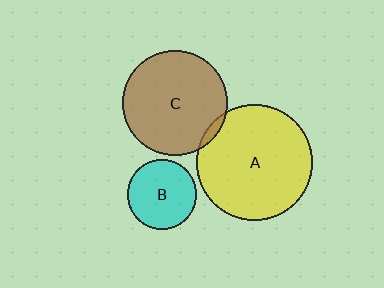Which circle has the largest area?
Circle A (yellow).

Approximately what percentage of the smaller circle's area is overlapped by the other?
Approximately 5%.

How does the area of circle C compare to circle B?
Approximately 2.3 times.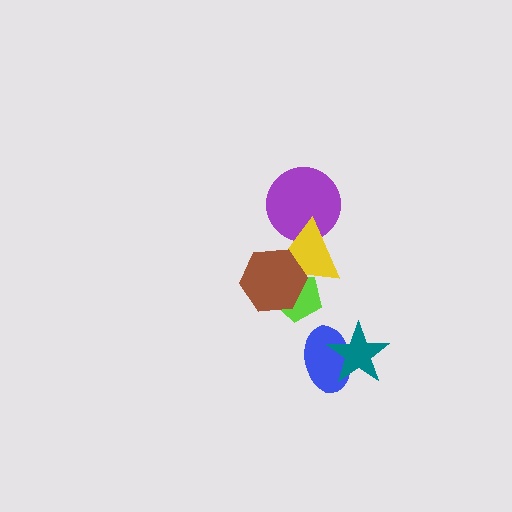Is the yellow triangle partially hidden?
Yes, it is partially covered by another shape.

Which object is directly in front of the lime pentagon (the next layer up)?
The yellow triangle is directly in front of the lime pentagon.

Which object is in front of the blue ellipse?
The teal star is in front of the blue ellipse.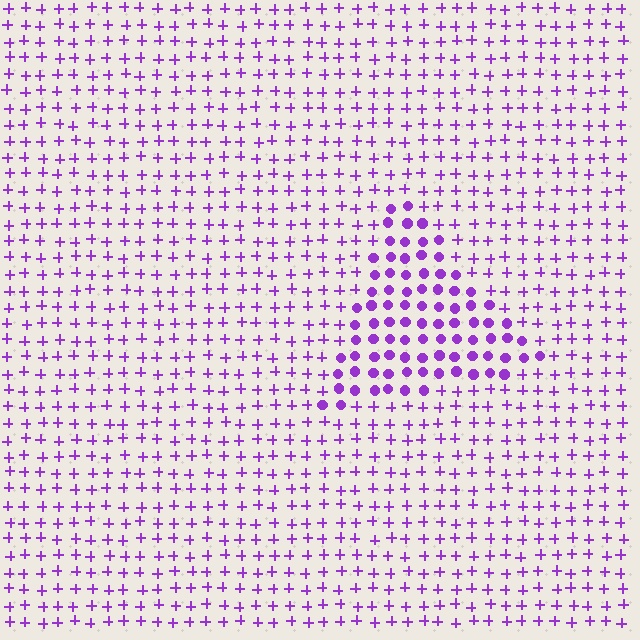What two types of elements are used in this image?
The image uses circles inside the triangle region and plus signs outside it.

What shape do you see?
I see a triangle.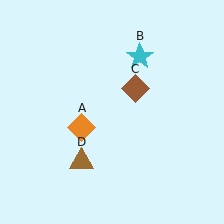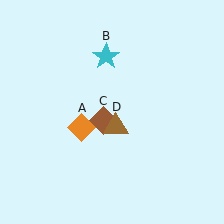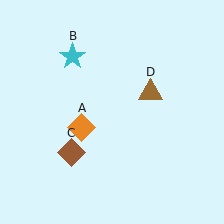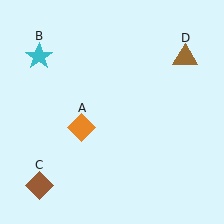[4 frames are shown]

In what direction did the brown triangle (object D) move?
The brown triangle (object D) moved up and to the right.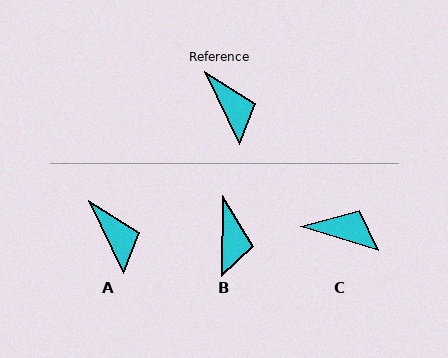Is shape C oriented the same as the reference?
No, it is off by about 47 degrees.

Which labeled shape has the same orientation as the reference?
A.